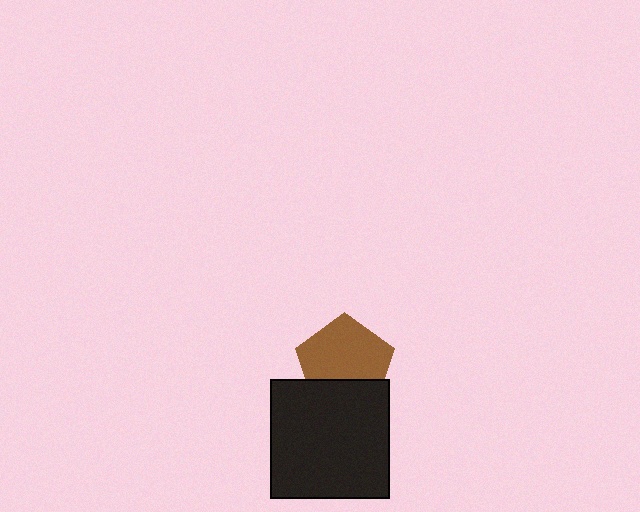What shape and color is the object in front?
The object in front is a black square.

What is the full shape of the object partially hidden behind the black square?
The partially hidden object is a brown pentagon.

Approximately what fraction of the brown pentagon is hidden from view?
Roughly 30% of the brown pentagon is hidden behind the black square.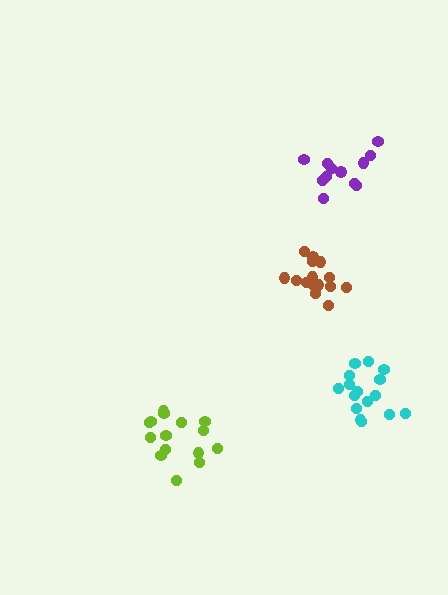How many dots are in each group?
Group 1: 15 dots, Group 2: 16 dots, Group 3: 12 dots, Group 4: 15 dots (58 total).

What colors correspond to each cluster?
The clusters are colored: brown, cyan, purple, lime.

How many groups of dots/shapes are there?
There are 4 groups.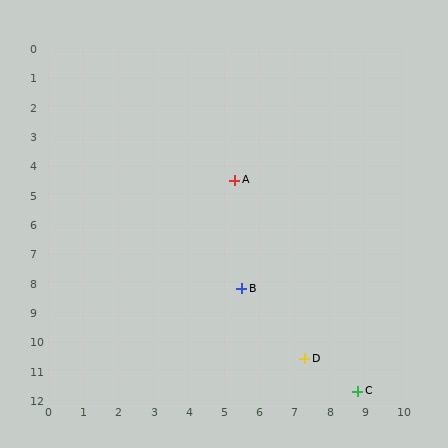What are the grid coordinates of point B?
Point B is at approximately (5.5, 8.2).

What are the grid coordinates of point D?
Point D is at approximately (7.3, 10.6).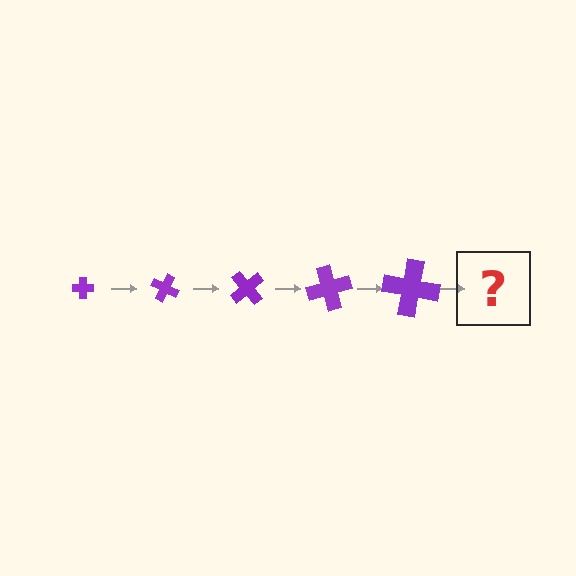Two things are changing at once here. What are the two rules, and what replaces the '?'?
The two rules are that the cross grows larger each step and it rotates 25 degrees each step. The '?' should be a cross, larger than the previous one and rotated 125 degrees from the start.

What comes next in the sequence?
The next element should be a cross, larger than the previous one and rotated 125 degrees from the start.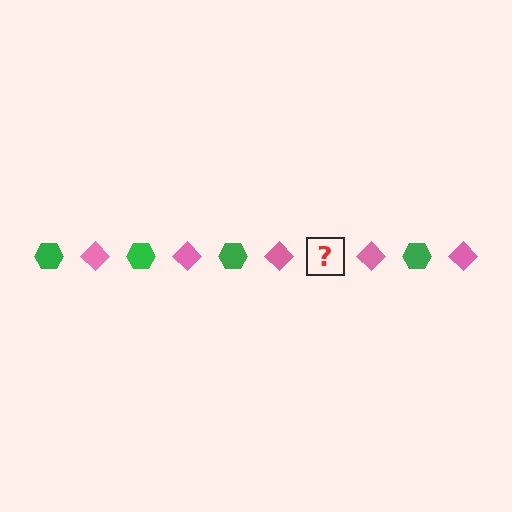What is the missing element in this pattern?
The missing element is a green hexagon.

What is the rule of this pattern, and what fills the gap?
The rule is that the pattern alternates between green hexagon and pink diamond. The gap should be filled with a green hexagon.